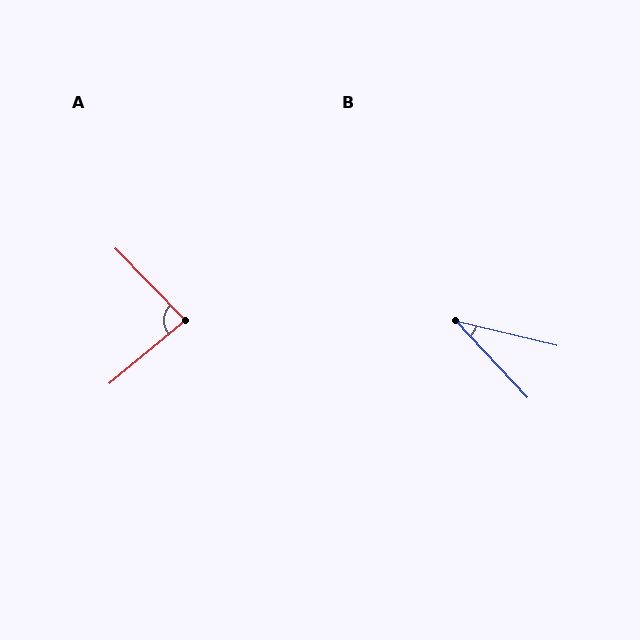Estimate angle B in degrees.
Approximately 33 degrees.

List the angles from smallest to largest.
B (33°), A (85°).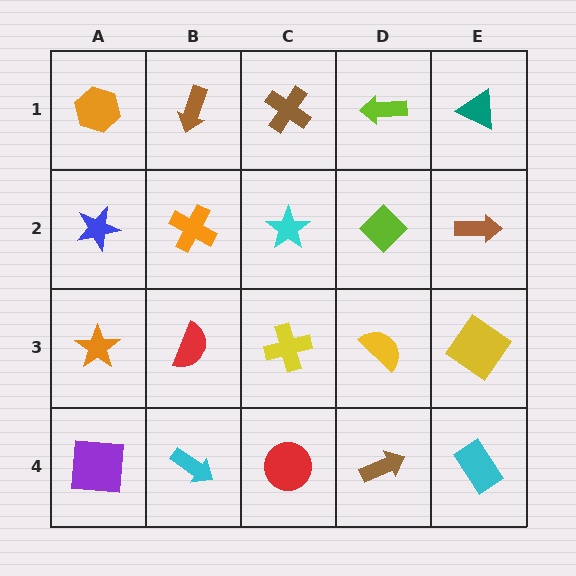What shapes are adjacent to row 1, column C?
A cyan star (row 2, column C), a brown arrow (row 1, column B), a lime arrow (row 1, column D).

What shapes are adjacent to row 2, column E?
A teal triangle (row 1, column E), a yellow diamond (row 3, column E), a lime diamond (row 2, column D).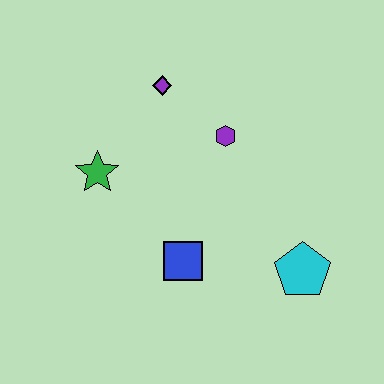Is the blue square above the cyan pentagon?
Yes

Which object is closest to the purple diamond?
The purple hexagon is closest to the purple diamond.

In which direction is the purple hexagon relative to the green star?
The purple hexagon is to the right of the green star.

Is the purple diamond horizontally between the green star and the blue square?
Yes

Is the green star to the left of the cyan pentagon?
Yes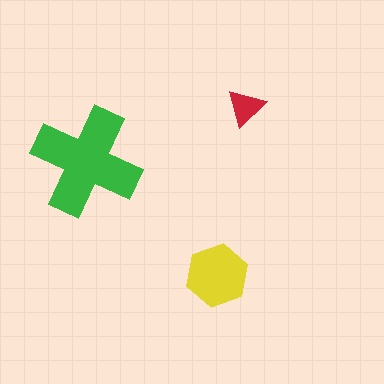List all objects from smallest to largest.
The red triangle, the yellow hexagon, the green cross.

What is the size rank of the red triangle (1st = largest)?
3rd.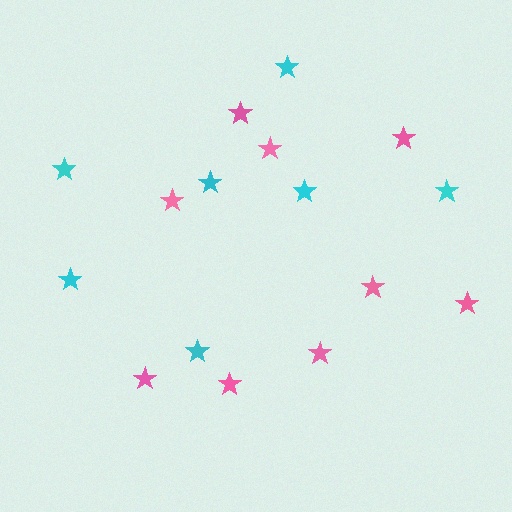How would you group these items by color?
There are 2 groups: one group of cyan stars (7) and one group of pink stars (9).